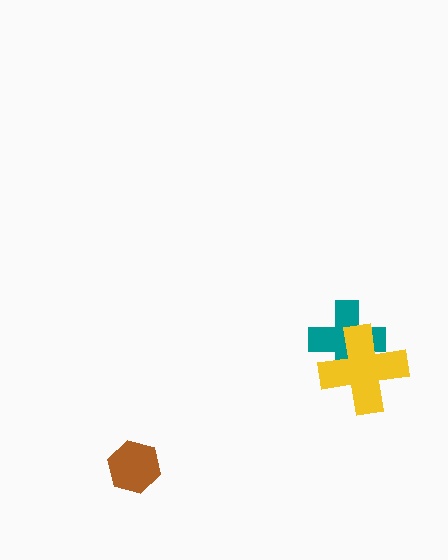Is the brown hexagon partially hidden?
No, no other shape covers it.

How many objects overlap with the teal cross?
1 object overlaps with the teal cross.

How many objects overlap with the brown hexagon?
0 objects overlap with the brown hexagon.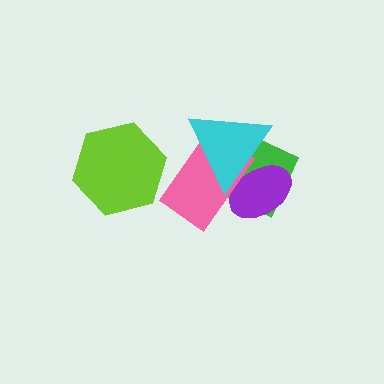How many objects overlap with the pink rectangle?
3 objects overlap with the pink rectangle.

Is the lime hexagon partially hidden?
No, no other shape covers it.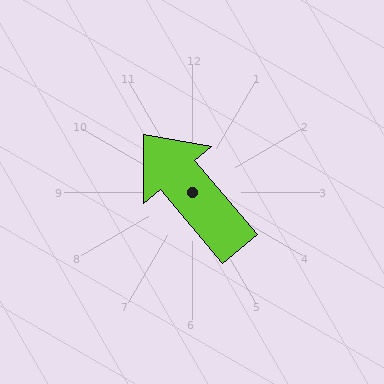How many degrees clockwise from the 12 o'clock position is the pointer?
Approximately 320 degrees.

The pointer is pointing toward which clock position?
Roughly 11 o'clock.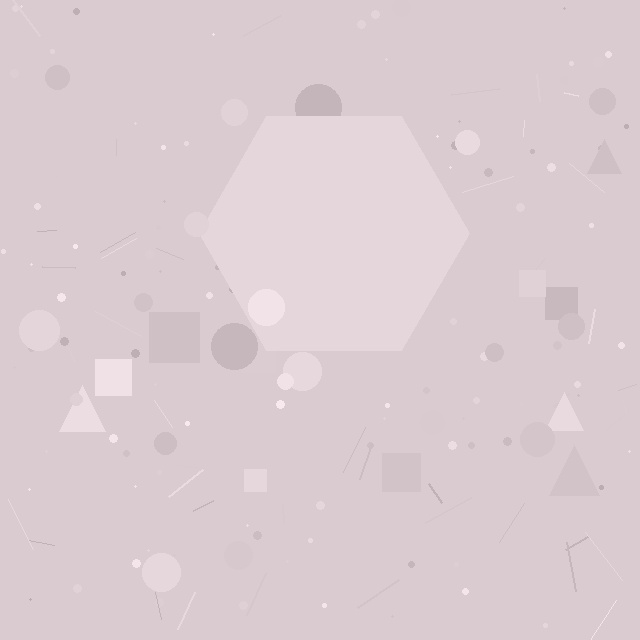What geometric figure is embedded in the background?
A hexagon is embedded in the background.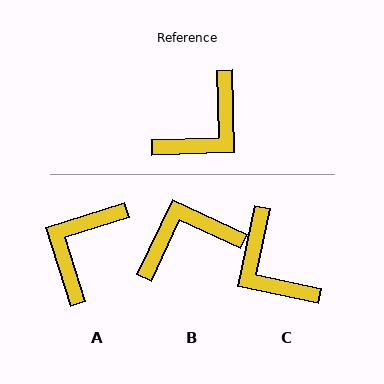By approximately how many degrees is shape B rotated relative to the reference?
Approximately 153 degrees counter-clockwise.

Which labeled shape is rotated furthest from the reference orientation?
A, about 164 degrees away.